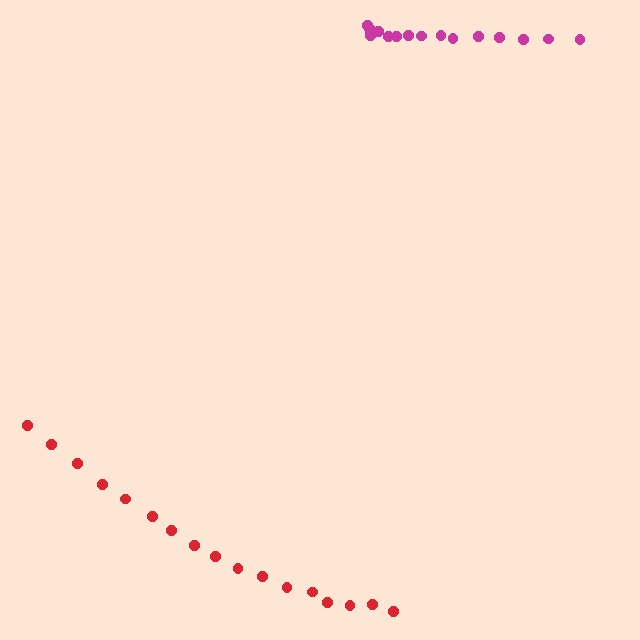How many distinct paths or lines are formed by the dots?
There are 2 distinct paths.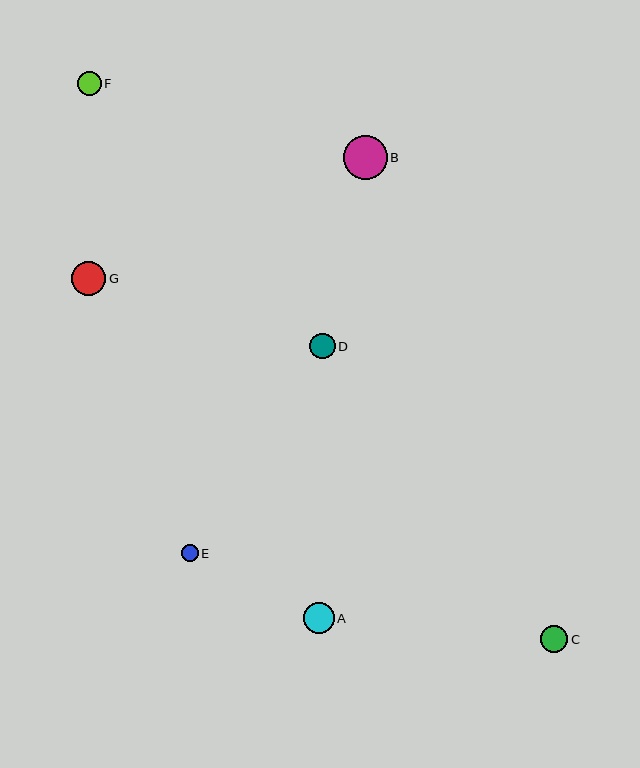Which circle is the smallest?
Circle E is the smallest with a size of approximately 17 pixels.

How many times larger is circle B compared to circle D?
Circle B is approximately 1.7 times the size of circle D.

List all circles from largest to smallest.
From largest to smallest: B, G, A, C, D, F, E.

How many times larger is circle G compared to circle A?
Circle G is approximately 1.1 times the size of circle A.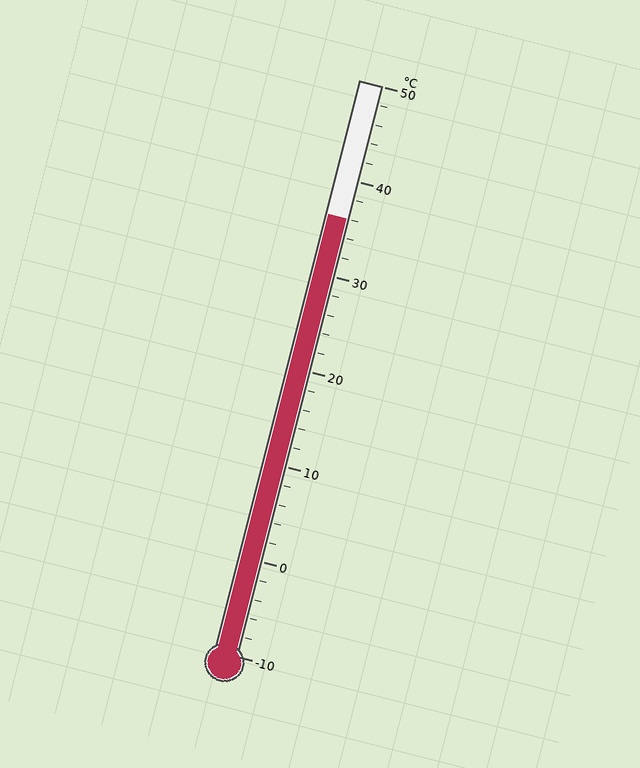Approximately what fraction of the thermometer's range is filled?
The thermometer is filled to approximately 75% of its range.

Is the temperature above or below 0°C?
The temperature is above 0°C.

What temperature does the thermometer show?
The thermometer shows approximately 36°C.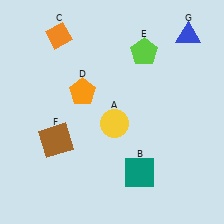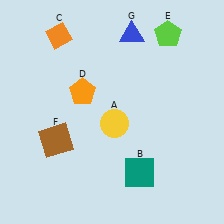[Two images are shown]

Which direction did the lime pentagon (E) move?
The lime pentagon (E) moved right.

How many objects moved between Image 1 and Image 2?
2 objects moved between the two images.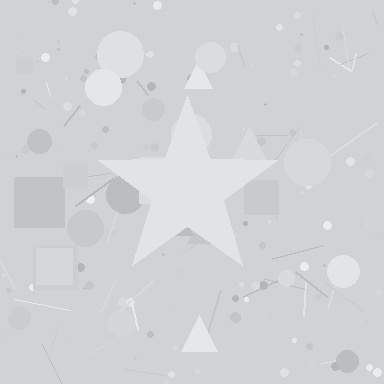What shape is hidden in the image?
A star is hidden in the image.